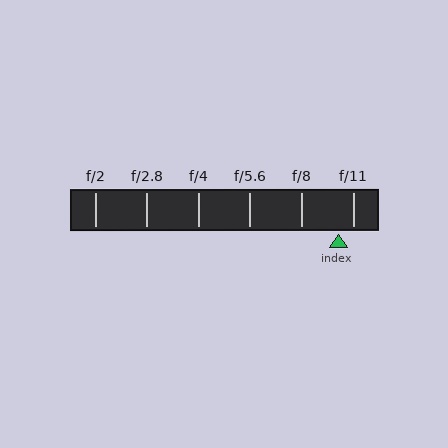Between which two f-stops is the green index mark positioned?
The index mark is between f/8 and f/11.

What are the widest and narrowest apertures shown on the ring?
The widest aperture shown is f/2 and the narrowest is f/11.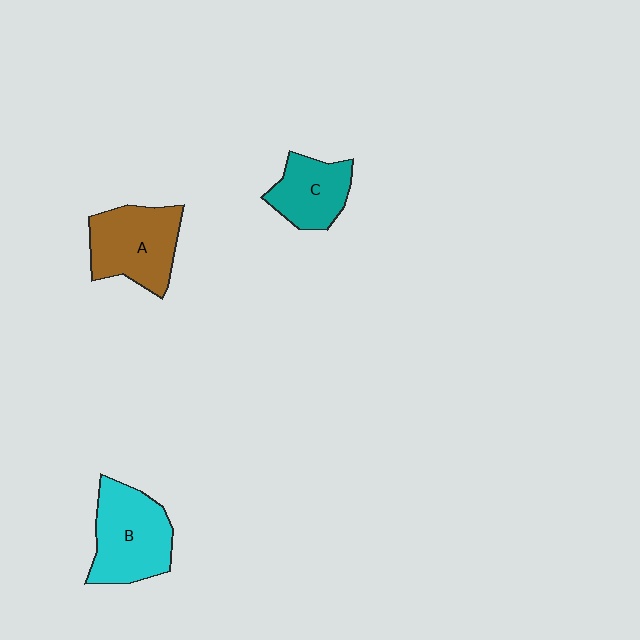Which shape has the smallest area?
Shape C (teal).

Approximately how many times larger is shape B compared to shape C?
Approximately 1.5 times.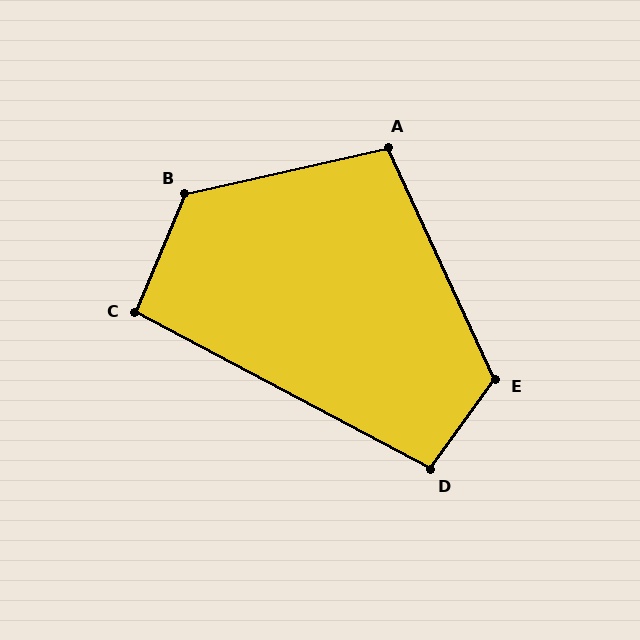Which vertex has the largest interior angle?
B, at approximately 125 degrees.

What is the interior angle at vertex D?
Approximately 98 degrees (obtuse).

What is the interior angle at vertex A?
Approximately 102 degrees (obtuse).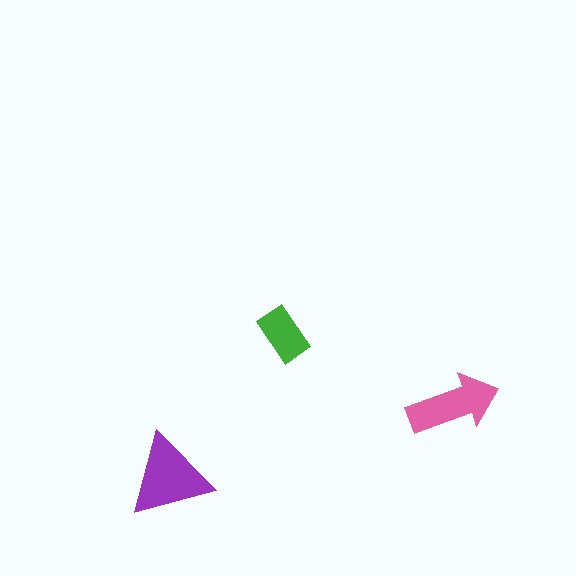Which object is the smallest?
The green rectangle.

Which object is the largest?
The purple triangle.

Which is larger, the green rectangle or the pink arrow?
The pink arrow.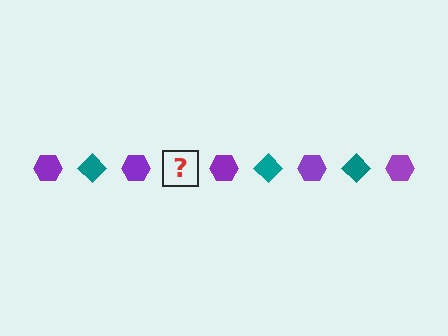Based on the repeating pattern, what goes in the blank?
The blank should be a teal diamond.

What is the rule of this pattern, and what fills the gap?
The rule is that the pattern alternates between purple hexagon and teal diamond. The gap should be filled with a teal diamond.